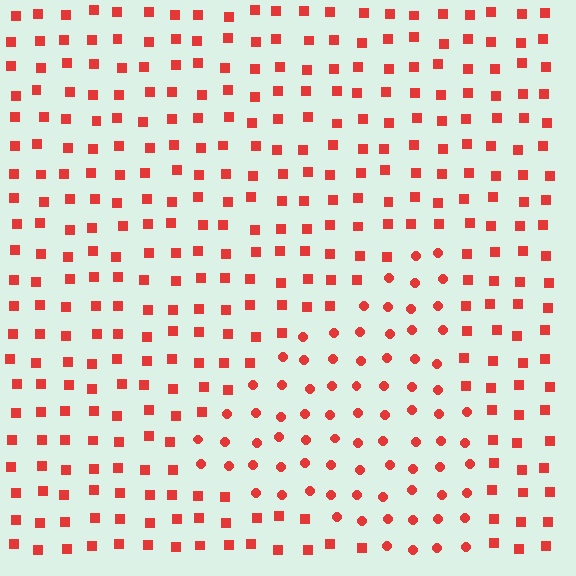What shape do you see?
I see a triangle.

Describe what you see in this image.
The image is filled with small red elements arranged in a uniform grid. A triangle-shaped region contains circles, while the surrounding area contains squares. The boundary is defined purely by the change in element shape.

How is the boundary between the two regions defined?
The boundary is defined by a change in element shape: circles inside vs. squares outside. All elements share the same color and spacing.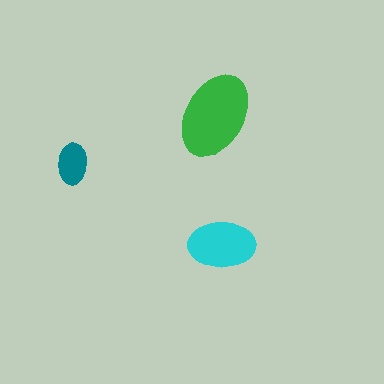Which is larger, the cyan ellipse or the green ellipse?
The green one.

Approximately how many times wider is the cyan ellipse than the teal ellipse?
About 1.5 times wider.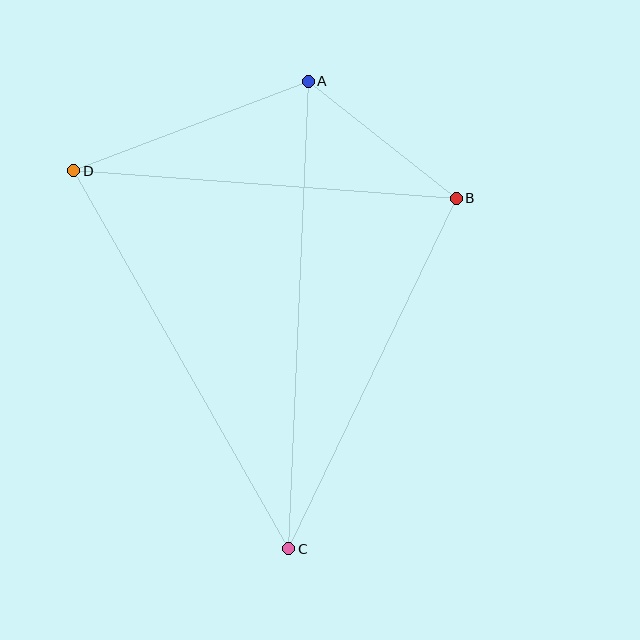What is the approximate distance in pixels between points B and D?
The distance between B and D is approximately 383 pixels.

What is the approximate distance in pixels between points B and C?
The distance between B and C is approximately 388 pixels.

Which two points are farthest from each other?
Points A and C are farthest from each other.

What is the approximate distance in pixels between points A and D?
The distance between A and D is approximately 251 pixels.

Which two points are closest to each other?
Points A and B are closest to each other.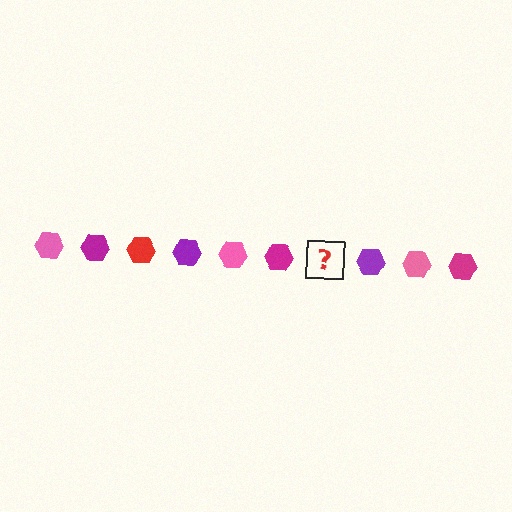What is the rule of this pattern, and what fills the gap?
The rule is that the pattern cycles through pink, magenta, red, purple hexagons. The gap should be filled with a red hexagon.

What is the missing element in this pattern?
The missing element is a red hexagon.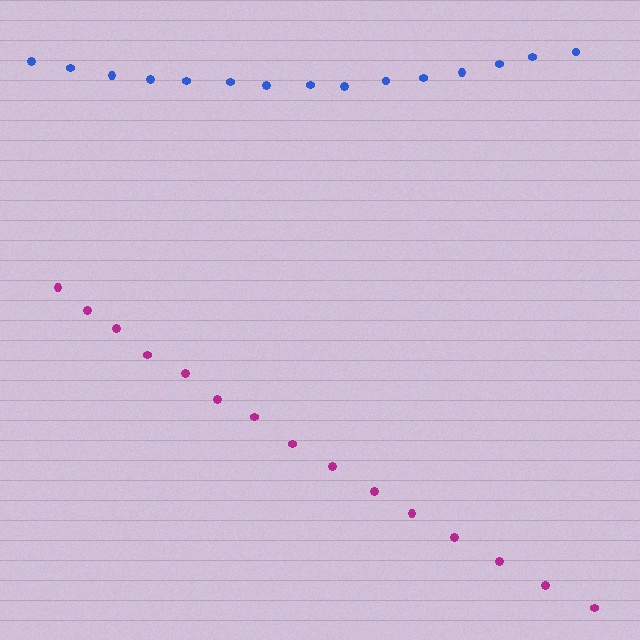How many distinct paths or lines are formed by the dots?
There are 2 distinct paths.